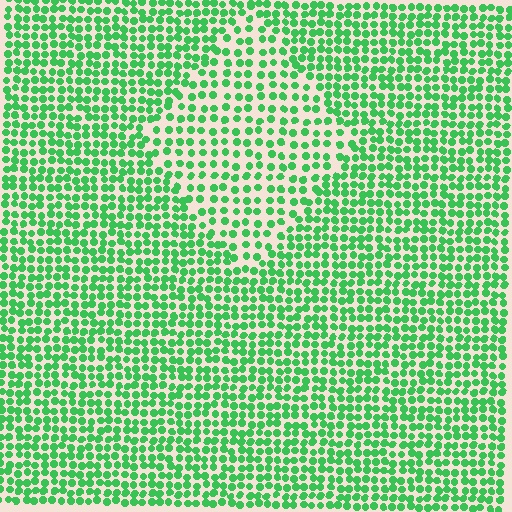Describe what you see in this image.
The image contains small green elements arranged at two different densities. A diamond-shaped region is visible where the elements are less densely packed than the surrounding area.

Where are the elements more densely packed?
The elements are more densely packed outside the diamond boundary.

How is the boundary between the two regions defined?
The boundary is defined by a change in element density (approximately 1.6x ratio). All elements are the same color, size, and shape.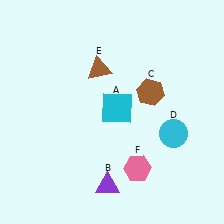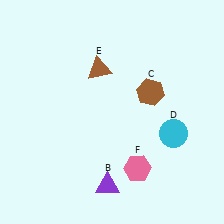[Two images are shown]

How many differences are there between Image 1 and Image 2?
There is 1 difference between the two images.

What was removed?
The cyan square (A) was removed in Image 2.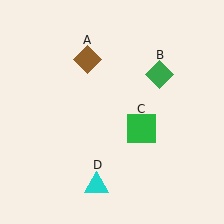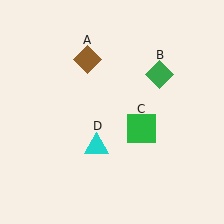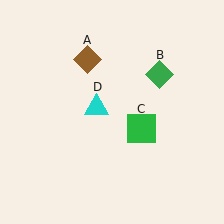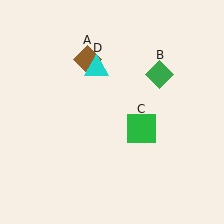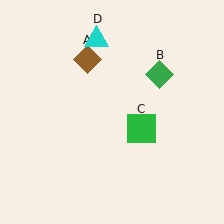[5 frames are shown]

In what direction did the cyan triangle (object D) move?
The cyan triangle (object D) moved up.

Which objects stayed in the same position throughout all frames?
Brown diamond (object A) and green diamond (object B) and green square (object C) remained stationary.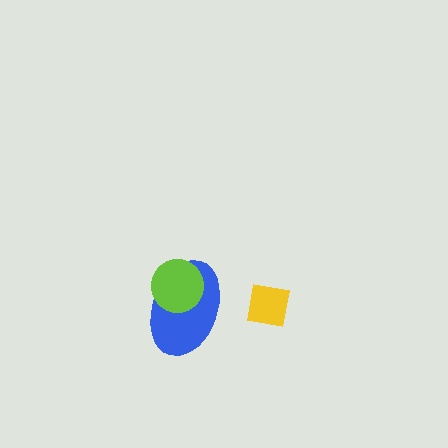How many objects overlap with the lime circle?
1 object overlaps with the lime circle.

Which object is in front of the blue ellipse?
The lime circle is in front of the blue ellipse.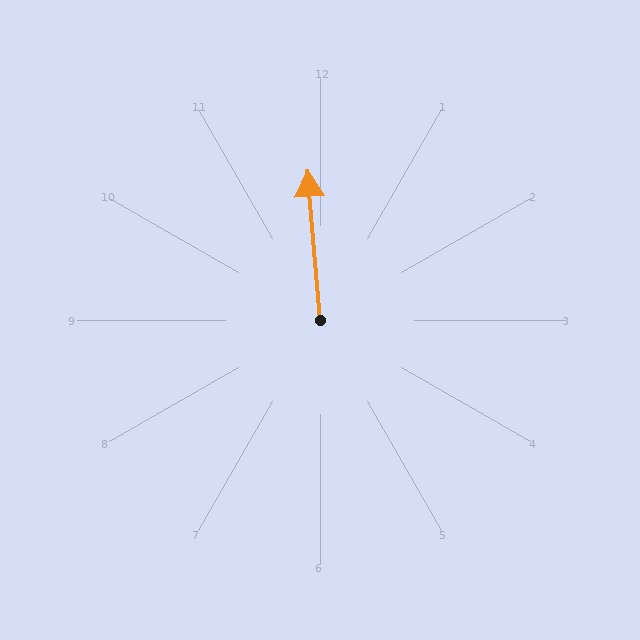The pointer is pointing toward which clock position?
Roughly 12 o'clock.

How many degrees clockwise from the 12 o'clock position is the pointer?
Approximately 355 degrees.